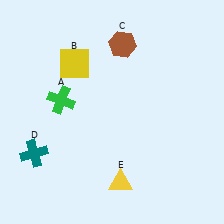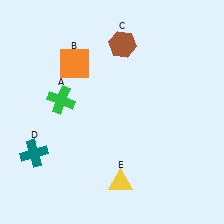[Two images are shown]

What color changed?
The square (B) changed from yellow in Image 1 to orange in Image 2.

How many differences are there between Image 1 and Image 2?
There is 1 difference between the two images.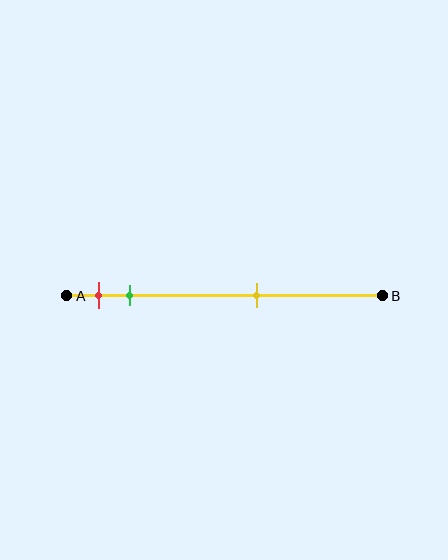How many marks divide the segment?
There are 3 marks dividing the segment.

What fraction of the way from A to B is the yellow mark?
The yellow mark is approximately 60% (0.6) of the way from A to B.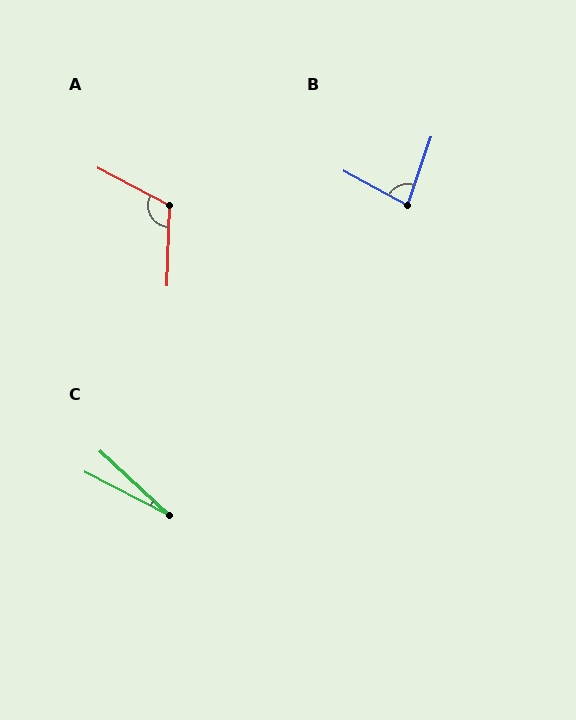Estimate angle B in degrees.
Approximately 80 degrees.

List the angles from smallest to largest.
C (15°), B (80°), A (115°).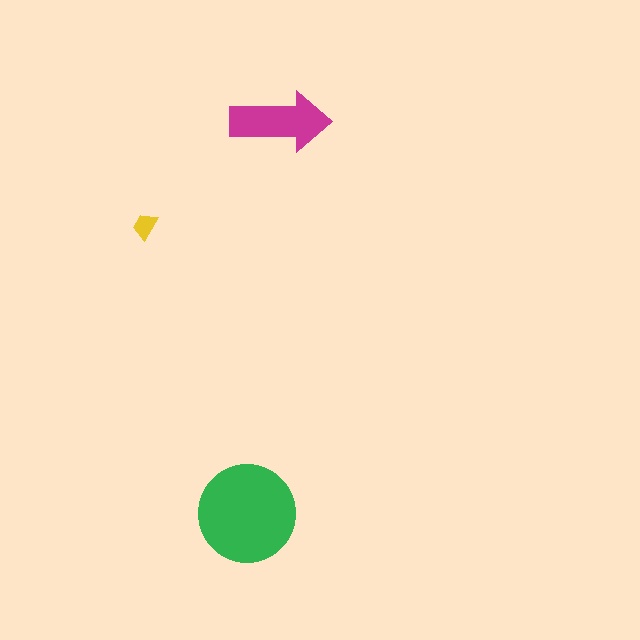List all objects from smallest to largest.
The yellow trapezoid, the magenta arrow, the green circle.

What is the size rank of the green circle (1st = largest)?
1st.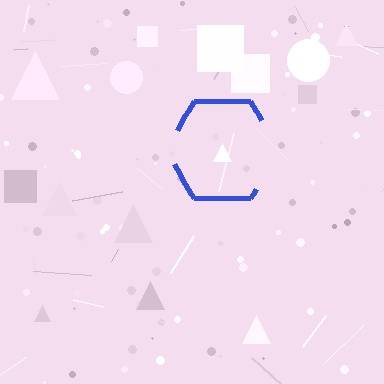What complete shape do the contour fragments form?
The contour fragments form a hexagon.